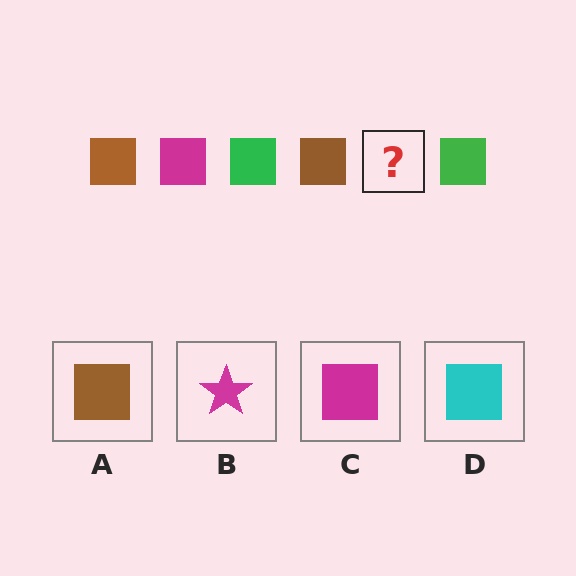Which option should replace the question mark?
Option C.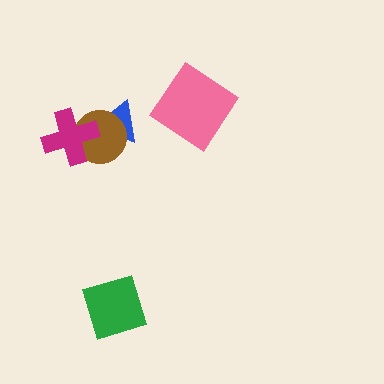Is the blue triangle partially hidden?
Yes, it is partially covered by another shape.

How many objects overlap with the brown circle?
2 objects overlap with the brown circle.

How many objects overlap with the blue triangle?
1 object overlaps with the blue triangle.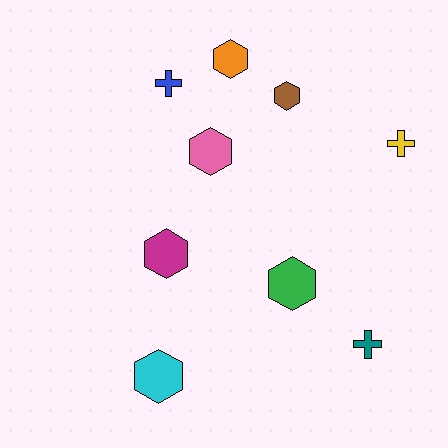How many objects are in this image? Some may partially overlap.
There are 9 objects.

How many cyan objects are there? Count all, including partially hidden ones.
There is 1 cyan object.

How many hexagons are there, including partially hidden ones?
There are 6 hexagons.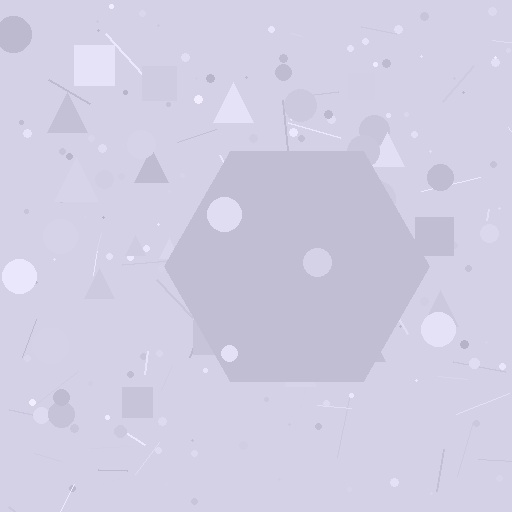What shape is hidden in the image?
A hexagon is hidden in the image.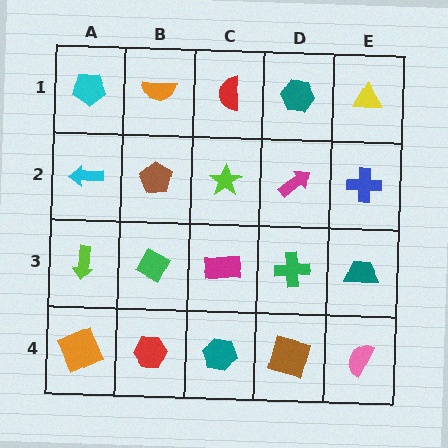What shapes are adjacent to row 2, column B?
An orange semicircle (row 1, column B), a green diamond (row 3, column B), a cyan arrow (row 2, column A), a lime star (row 2, column C).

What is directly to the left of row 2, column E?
A magenta arrow.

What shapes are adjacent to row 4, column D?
A green cross (row 3, column D), a teal hexagon (row 4, column C), a pink semicircle (row 4, column E).